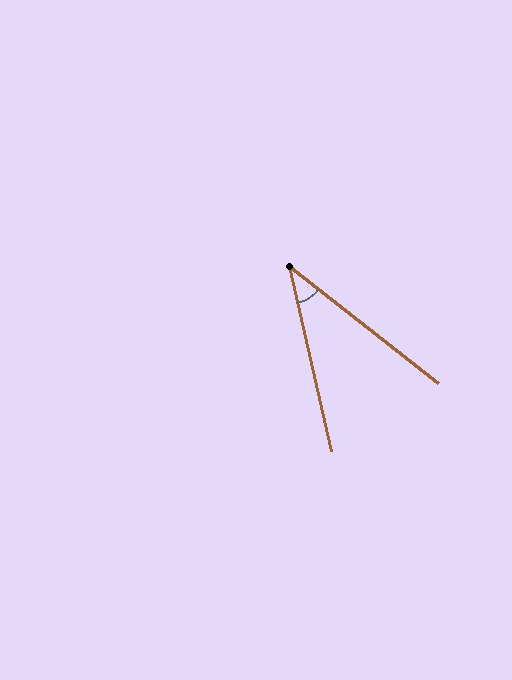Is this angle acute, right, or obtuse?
It is acute.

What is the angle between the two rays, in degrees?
Approximately 39 degrees.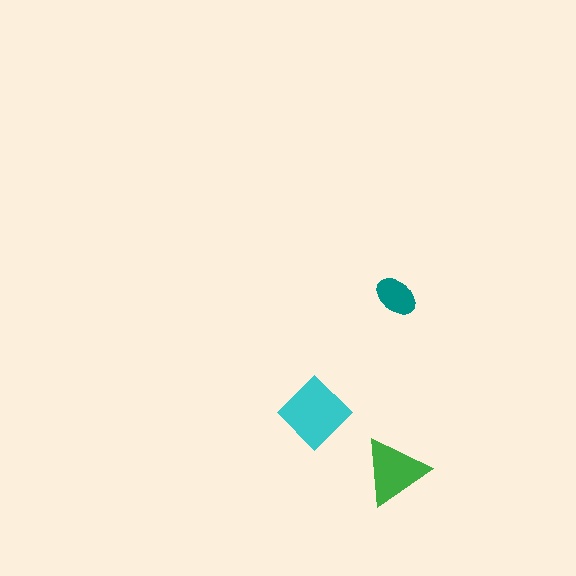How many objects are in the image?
There are 3 objects in the image.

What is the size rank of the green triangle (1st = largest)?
2nd.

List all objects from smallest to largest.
The teal ellipse, the green triangle, the cyan diamond.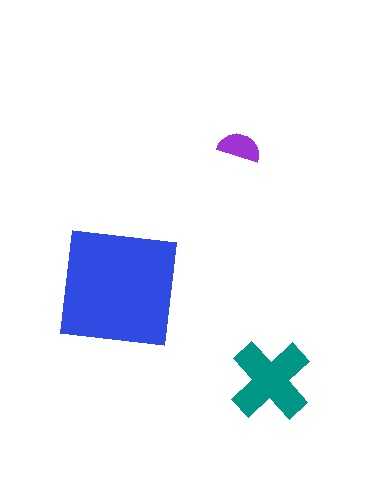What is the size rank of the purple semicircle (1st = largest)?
3rd.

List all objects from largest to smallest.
The blue square, the teal cross, the purple semicircle.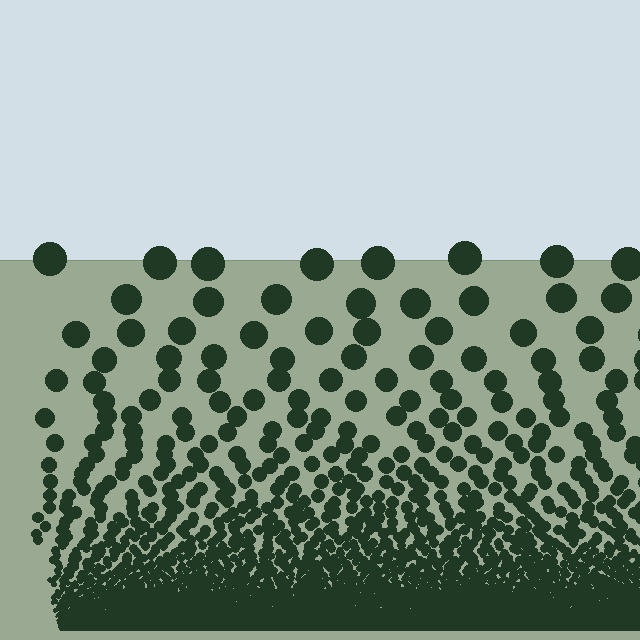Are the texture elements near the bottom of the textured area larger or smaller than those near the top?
Smaller. The gradient is inverted — elements near the bottom are smaller and denser.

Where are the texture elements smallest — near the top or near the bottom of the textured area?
Near the bottom.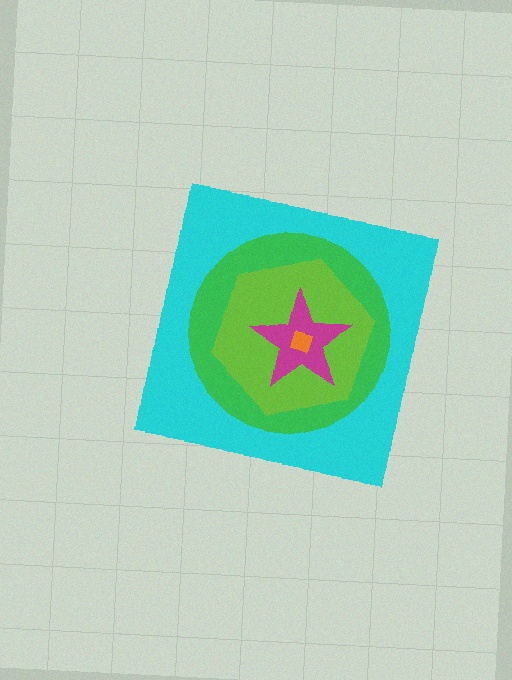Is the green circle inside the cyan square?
Yes.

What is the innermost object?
The orange square.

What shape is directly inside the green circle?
The lime hexagon.